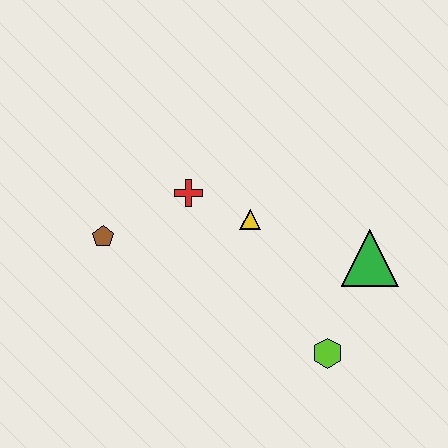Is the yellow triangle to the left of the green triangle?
Yes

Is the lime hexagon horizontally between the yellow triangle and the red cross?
No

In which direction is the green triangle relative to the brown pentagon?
The green triangle is to the right of the brown pentagon.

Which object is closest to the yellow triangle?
The red cross is closest to the yellow triangle.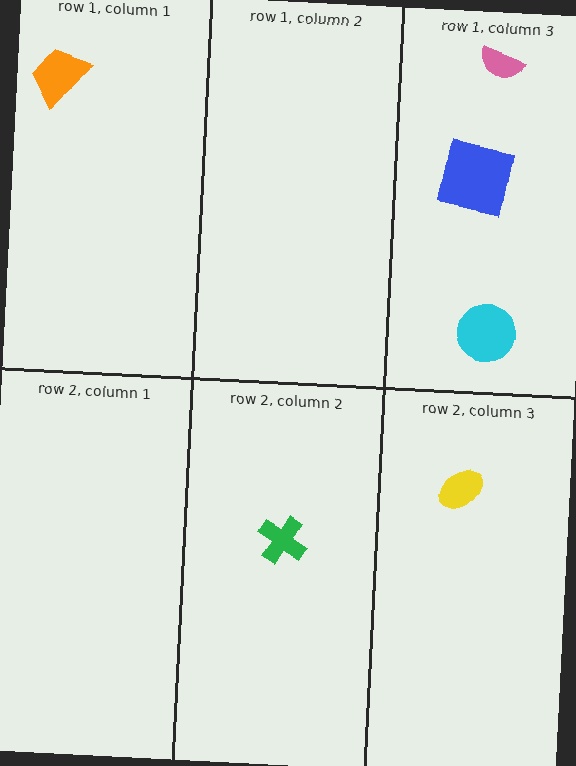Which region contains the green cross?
The row 2, column 2 region.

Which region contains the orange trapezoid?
The row 1, column 1 region.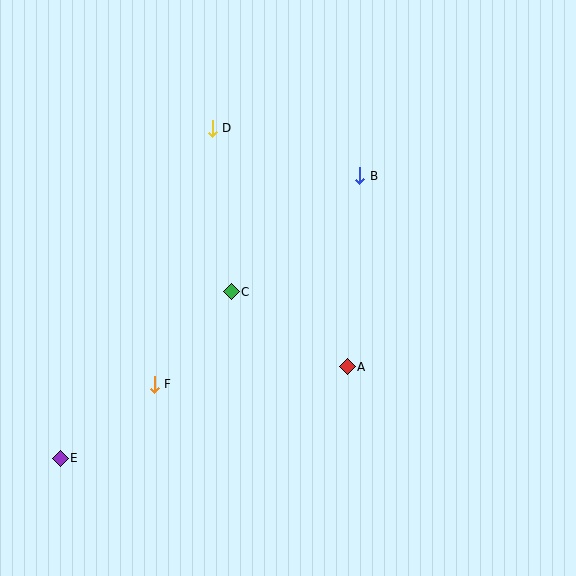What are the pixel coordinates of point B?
Point B is at (360, 176).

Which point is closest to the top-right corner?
Point B is closest to the top-right corner.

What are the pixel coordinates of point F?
Point F is at (154, 384).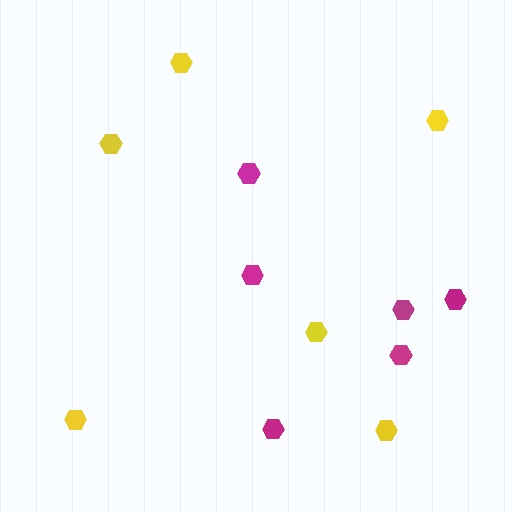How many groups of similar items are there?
There are 2 groups: one group of magenta hexagons (6) and one group of yellow hexagons (6).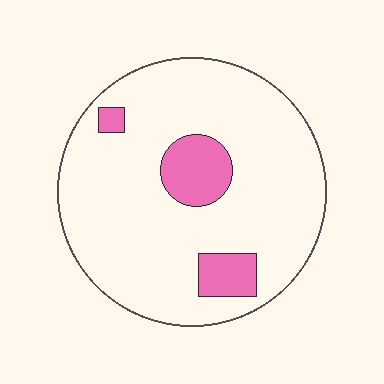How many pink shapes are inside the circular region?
3.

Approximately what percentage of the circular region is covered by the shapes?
Approximately 15%.